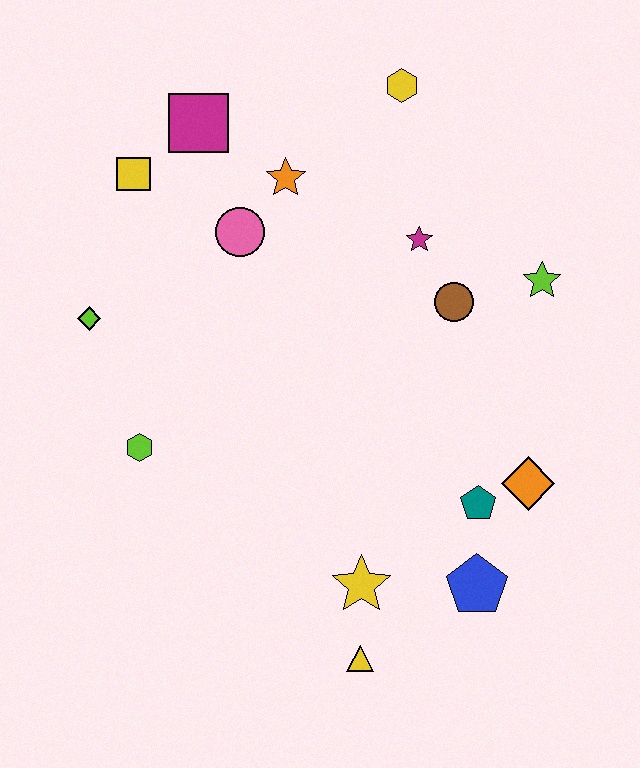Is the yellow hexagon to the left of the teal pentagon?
Yes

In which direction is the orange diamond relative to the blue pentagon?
The orange diamond is above the blue pentagon.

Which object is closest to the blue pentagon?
The teal pentagon is closest to the blue pentagon.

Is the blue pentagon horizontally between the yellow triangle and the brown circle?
No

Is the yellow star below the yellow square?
Yes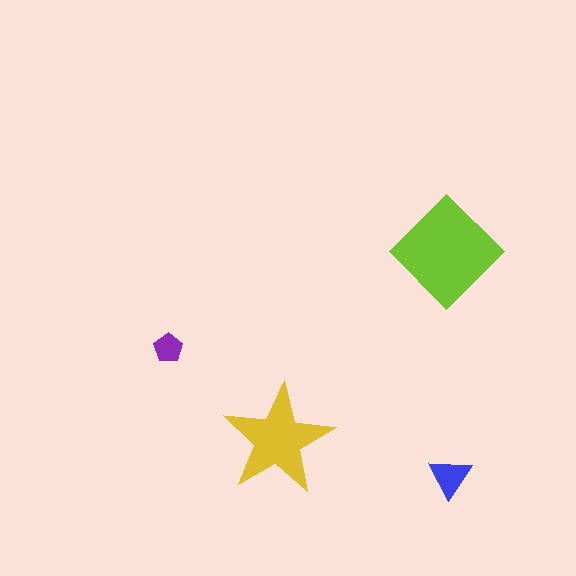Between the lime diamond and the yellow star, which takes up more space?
The lime diamond.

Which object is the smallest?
The purple pentagon.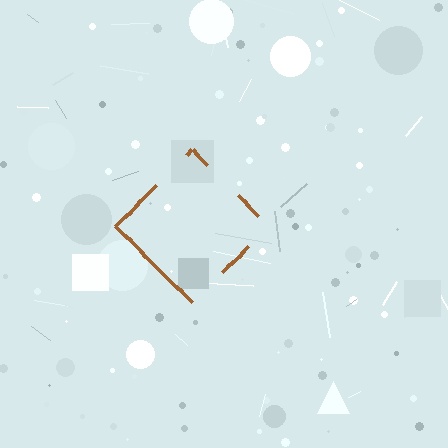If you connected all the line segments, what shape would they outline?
They would outline a diamond.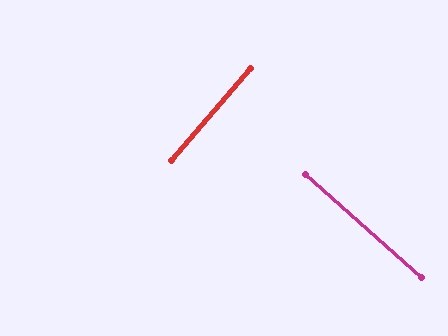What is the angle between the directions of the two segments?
Approximately 89 degrees.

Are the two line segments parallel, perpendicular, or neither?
Perpendicular — they meet at approximately 89°.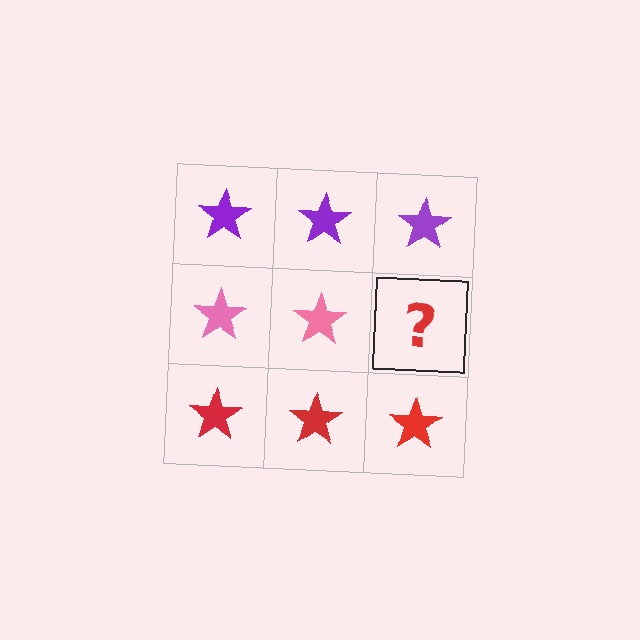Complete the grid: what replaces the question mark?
The question mark should be replaced with a pink star.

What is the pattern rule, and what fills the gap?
The rule is that each row has a consistent color. The gap should be filled with a pink star.